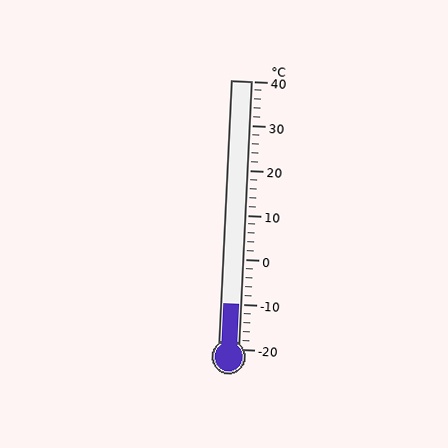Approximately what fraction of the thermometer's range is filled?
The thermometer is filled to approximately 15% of its range.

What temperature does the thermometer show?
The thermometer shows approximately -10°C.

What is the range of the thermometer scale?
The thermometer scale ranges from -20°C to 40°C.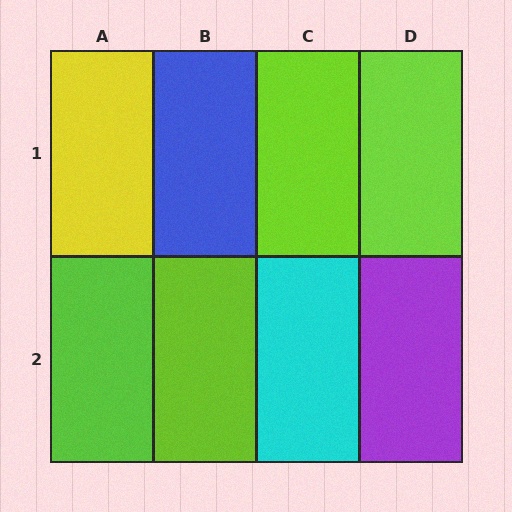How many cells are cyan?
1 cell is cyan.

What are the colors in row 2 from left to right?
Lime, lime, cyan, purple.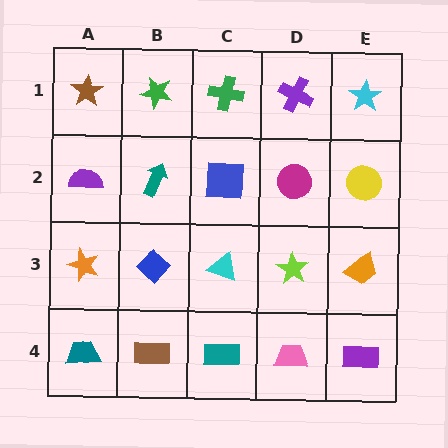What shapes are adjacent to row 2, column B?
A green star (row 1, column B), a blue diamond (row 3, column B), a purple semicircle (row 2, column A), a blue square (row 2, column C).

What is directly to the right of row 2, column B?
A blue square.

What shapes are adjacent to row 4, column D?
A lime star (row 3, column D), a teal rectangle (row 4, column C), a purple rectangle (row 4, column E).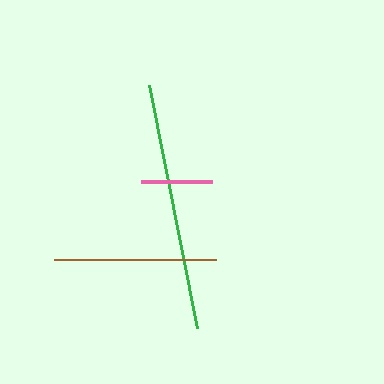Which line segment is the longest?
The green line is the longest at approximately 247 pixels.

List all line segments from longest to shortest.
From longest to shortest: green, brown, pink.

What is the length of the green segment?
The green segment is approximately 247 pixels long.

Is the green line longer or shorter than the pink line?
The green line is longer than the pink line.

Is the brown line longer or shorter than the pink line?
The brown line is longer than the pink line.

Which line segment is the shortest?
The pink line is the shortest at approximately 71 pixels.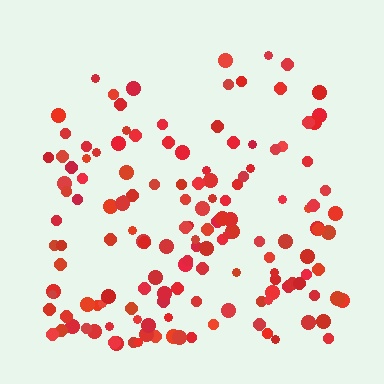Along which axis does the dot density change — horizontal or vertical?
Vertical.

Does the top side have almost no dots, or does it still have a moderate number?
Still a moderate number, just noticeably fewer than the bottom.